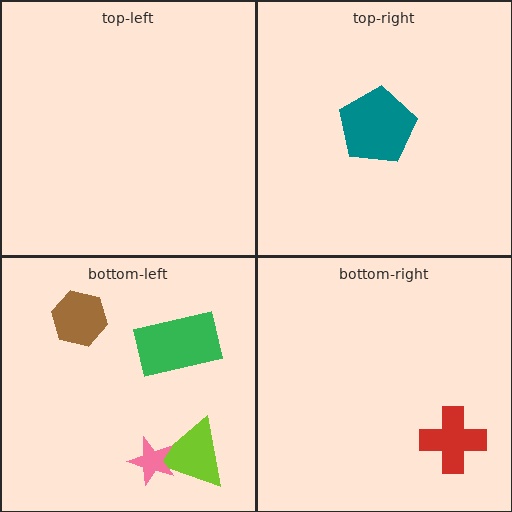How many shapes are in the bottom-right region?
1.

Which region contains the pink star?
The bottom-left region.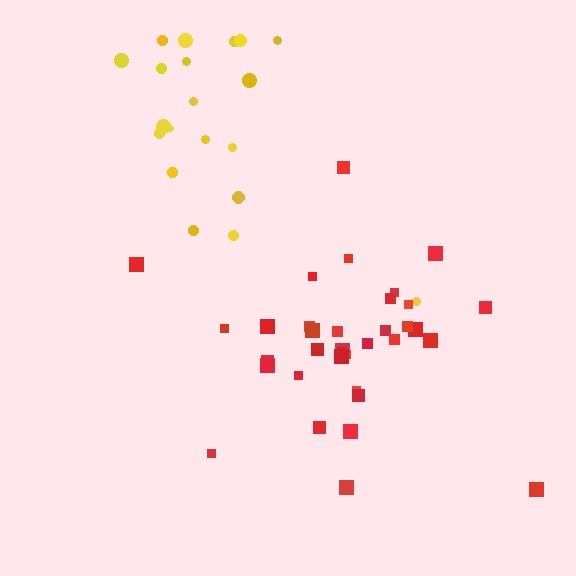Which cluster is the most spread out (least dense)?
Yellow.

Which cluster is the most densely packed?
Red.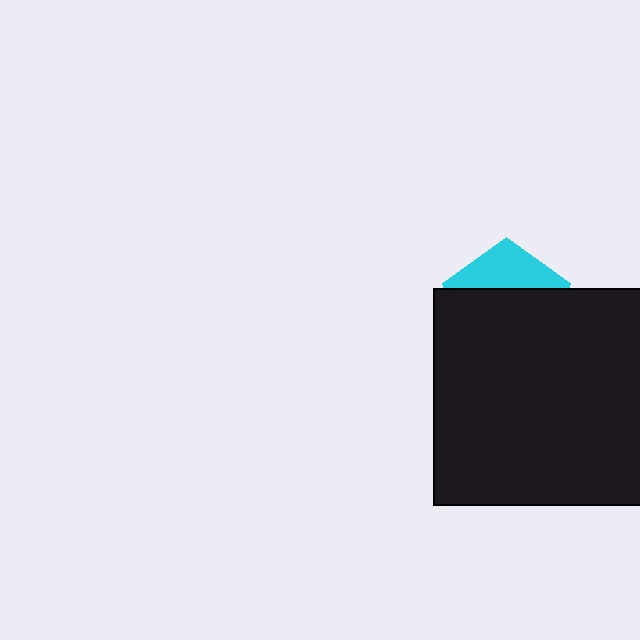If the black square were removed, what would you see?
You would see the complete cyan pentagon.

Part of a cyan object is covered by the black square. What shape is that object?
It is a pentagon.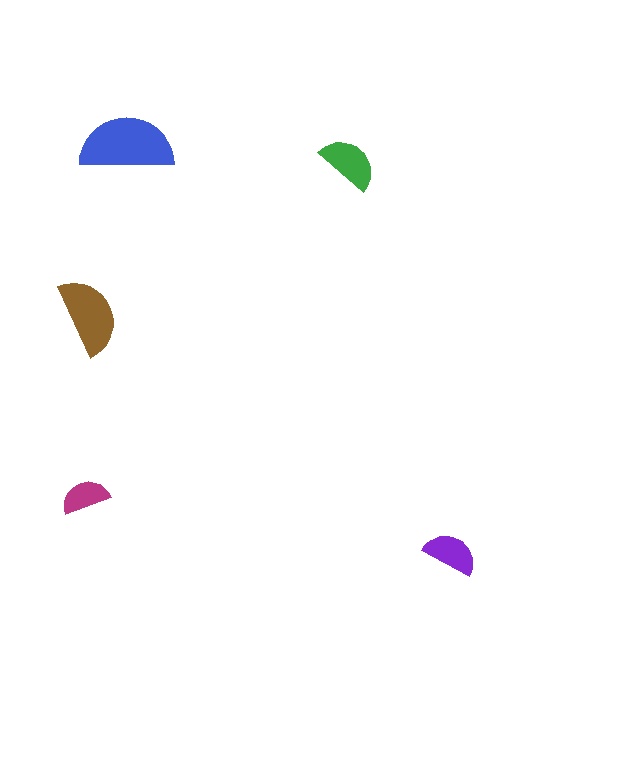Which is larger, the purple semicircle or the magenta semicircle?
The purple one.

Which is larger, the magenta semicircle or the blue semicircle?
The blue one.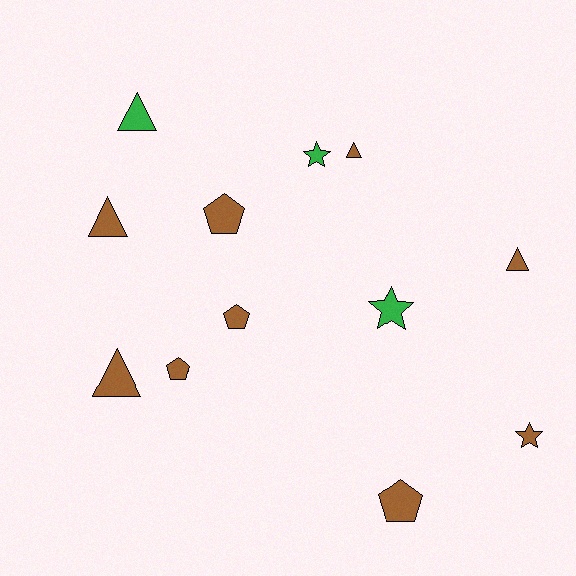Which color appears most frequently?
Brown, with 9 objects.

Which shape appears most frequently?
Triangle, with 5 objects.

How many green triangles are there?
There is 1 green triangle.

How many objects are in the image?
There are 12 objects.